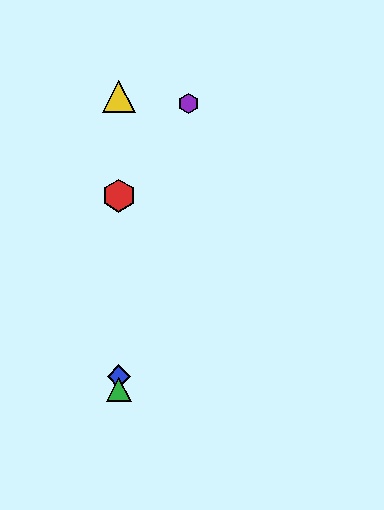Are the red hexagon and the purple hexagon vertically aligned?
No, the red hexagon is at x≈119 and the purple hexagon is at x≈189.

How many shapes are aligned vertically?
4 shapes (the red hexagon, the blue diamond, the green triangle, the yellow triangle) are aligned vertically.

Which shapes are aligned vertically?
The red hexagon, the blue diamond, the green triangle, the yellow triangle are aligned vertically.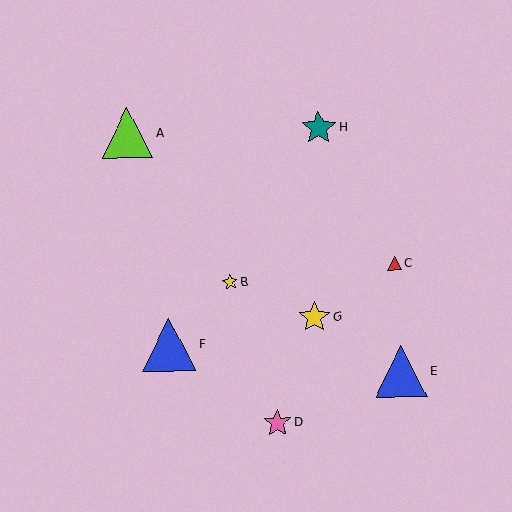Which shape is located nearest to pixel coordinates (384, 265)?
The red triangle (labeled C) at (395, 264) is nearest to that location.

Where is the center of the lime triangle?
The center of the lime triangle is at (128, 133).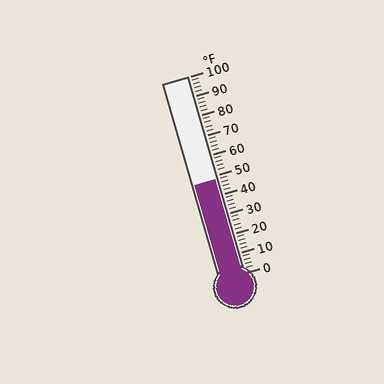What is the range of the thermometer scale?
The thermometer scale ranges from 0°F to 100°F.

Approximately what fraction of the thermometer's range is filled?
The thermometer is filled to approximately 50% of its range.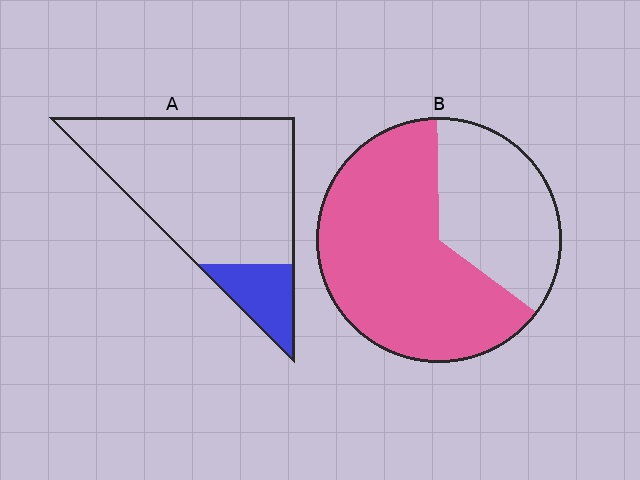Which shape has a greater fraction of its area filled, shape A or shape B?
Shape B.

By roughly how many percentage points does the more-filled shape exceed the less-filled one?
By roughly 50 percentage points (B over A).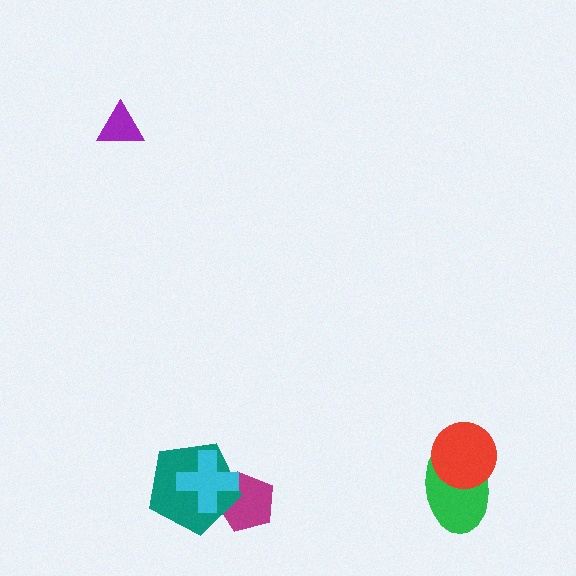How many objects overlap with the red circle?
1 object overlaps with the red circle.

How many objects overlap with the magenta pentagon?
2 objects overlap with the magenta pentagon.